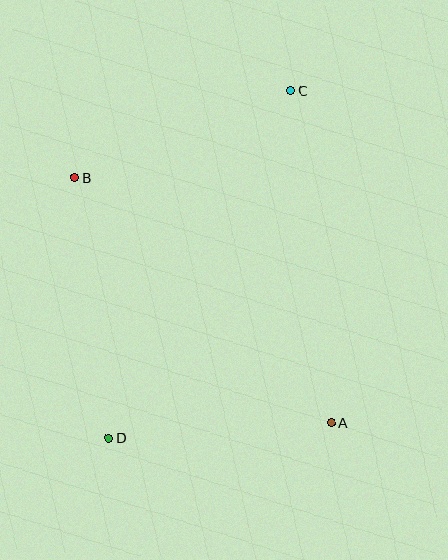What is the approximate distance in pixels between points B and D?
The distance between B and D is approximately 263 pixels.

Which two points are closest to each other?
Points A and D are closest to each other.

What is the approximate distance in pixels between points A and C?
The distance between A and C is approximately 335 pixels.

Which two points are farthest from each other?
Points C and D are farthest from each other.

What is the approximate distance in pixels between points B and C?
The distance between B and C is approximately 233 pixels.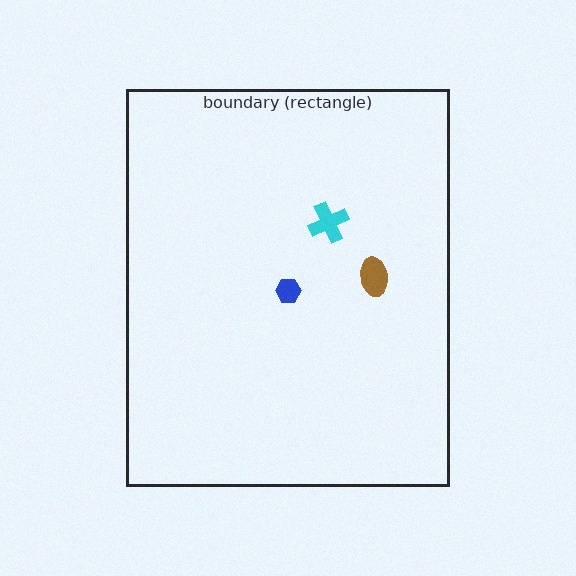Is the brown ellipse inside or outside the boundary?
Inside.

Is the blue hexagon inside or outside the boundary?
Inside.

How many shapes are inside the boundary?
3 inside, 0 outside.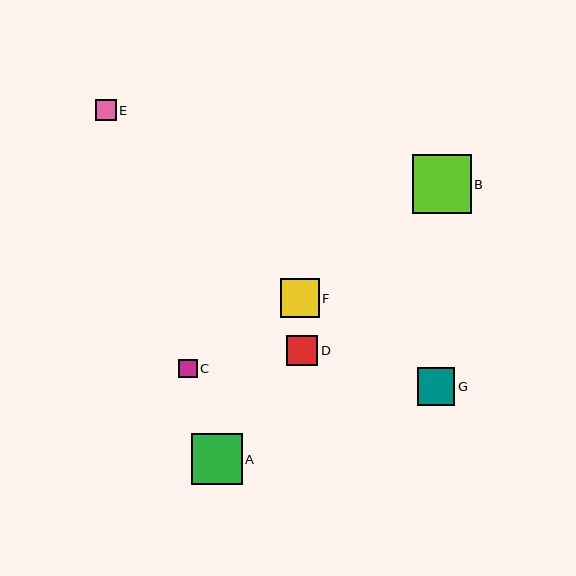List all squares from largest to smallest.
From largest to smallest: B, A, F, G, D, E, C.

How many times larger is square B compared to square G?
Square B is approximately 1.6 times the size of square G.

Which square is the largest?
Square B is the largest with a size of approximately 59 pixels.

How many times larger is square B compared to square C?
Square B is approximately 3.1 times the size of square C.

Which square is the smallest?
Square C is the smallest with a size of approximately 19 pixels.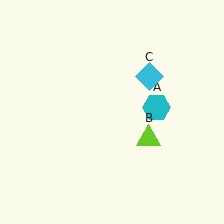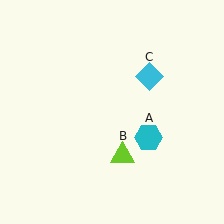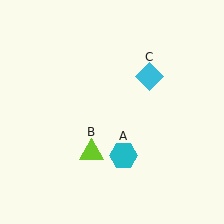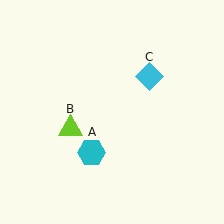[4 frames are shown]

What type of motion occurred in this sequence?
The cyan hexagon (object A), lime triangle (object B) rotated clockwise around the center of the scene.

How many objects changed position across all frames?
2 objects changed position: cyan hexagon (object A), lime triangle (object B).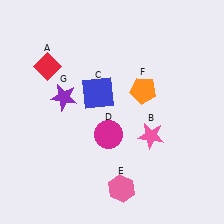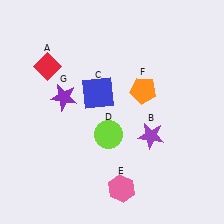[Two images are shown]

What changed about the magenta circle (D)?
In Image 1, D is magenta. In Image 2, it changed to lime.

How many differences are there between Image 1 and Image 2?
There are 2 differences between the two images.